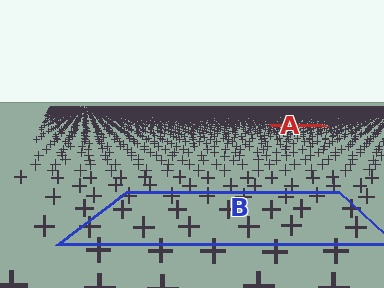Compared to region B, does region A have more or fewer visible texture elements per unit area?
Region A has more texture elements per unit area — they are packed more densely because it is farther away.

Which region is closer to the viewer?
Region B is closer. The texture elements there are larger and more spread out.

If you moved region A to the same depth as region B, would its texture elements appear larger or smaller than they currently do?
They would appear larger. At a closer depth, the same texture elements are projected at a bigger on-screen size.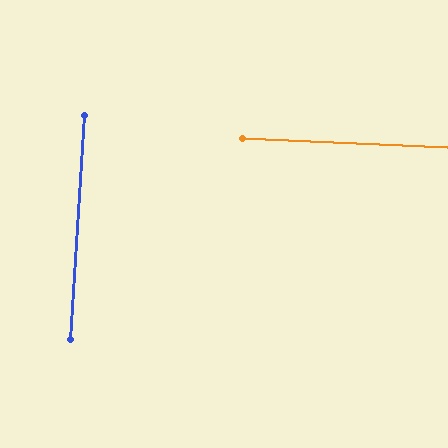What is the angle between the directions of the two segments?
Approximately 89 degrees.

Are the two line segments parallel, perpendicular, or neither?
Perpendicular — they meet at approximately 89°.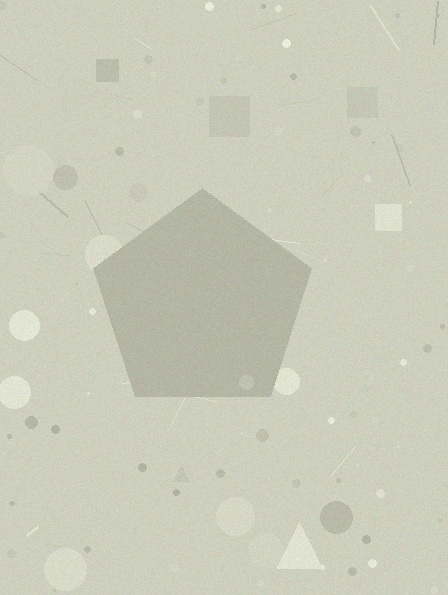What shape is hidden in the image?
A pentagon is hidden in the image.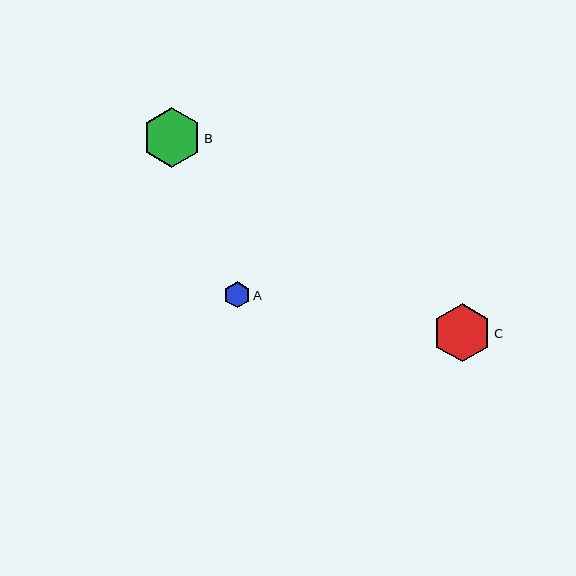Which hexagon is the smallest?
Hexagon A is the smallest with a size of approximately 26 pixels.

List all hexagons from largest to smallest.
From largest to smallest: B, C, A.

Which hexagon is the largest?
Hexagon B is the largest with a size of approximately 59 pixels.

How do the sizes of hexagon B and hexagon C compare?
Hexagon B and hexagon C are approximately the same size.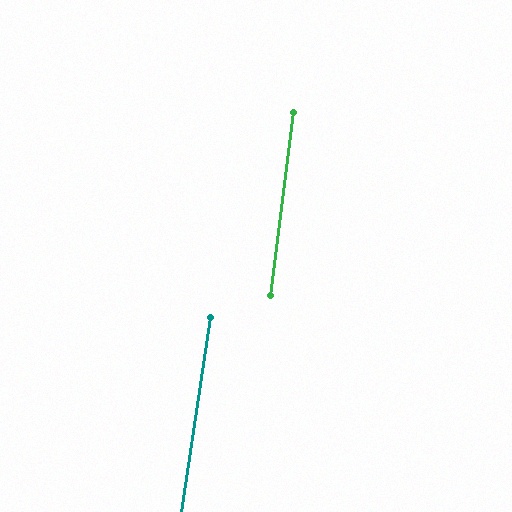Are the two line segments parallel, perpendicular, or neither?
Parallel — their directions differ by only 1.4°.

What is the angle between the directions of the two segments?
Approximately 1 degree.